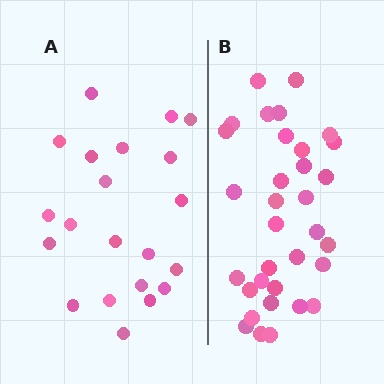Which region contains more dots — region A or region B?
Region B (the right region) has more dots.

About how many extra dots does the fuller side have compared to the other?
Region B has roughly 12 or so more dots than region A.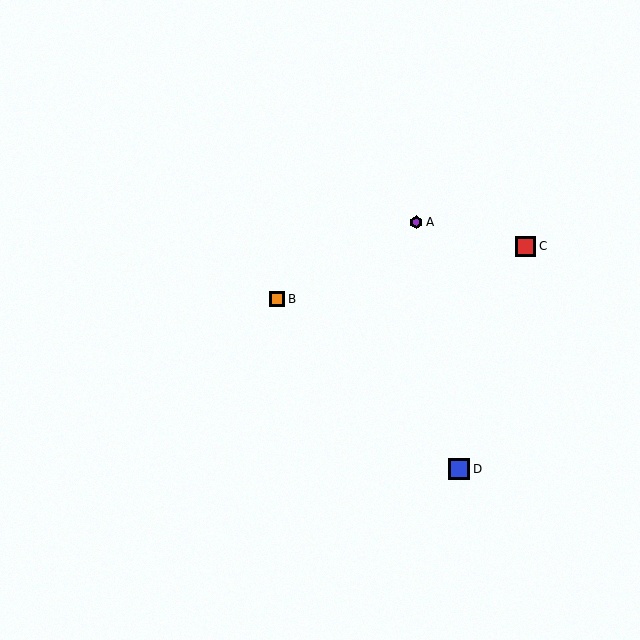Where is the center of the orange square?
The center of the orange square is at (277, 299).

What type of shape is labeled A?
Shape A is a purple hexagon.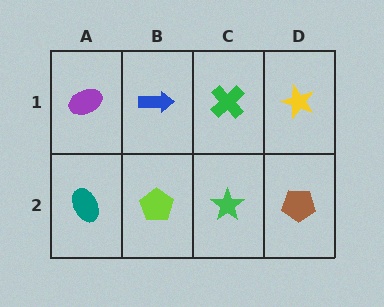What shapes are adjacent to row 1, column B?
A lime pentagon (row 2, column B), a purple ellipse (row 1, column A), a green cross (row 1, column C).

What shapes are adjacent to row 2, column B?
A blue arrow (row 1, column B), a teal ellipse (row 2, column A), a green star (row 2, column C).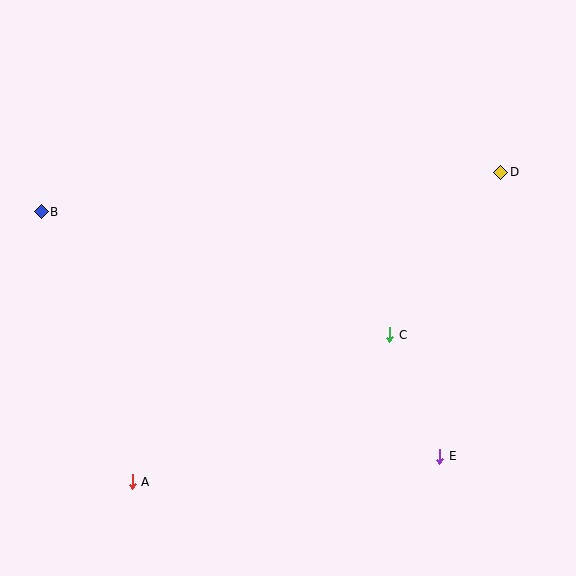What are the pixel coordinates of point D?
Point D is at (501, 172).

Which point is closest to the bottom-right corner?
Point E is closest to the bottom-right corner.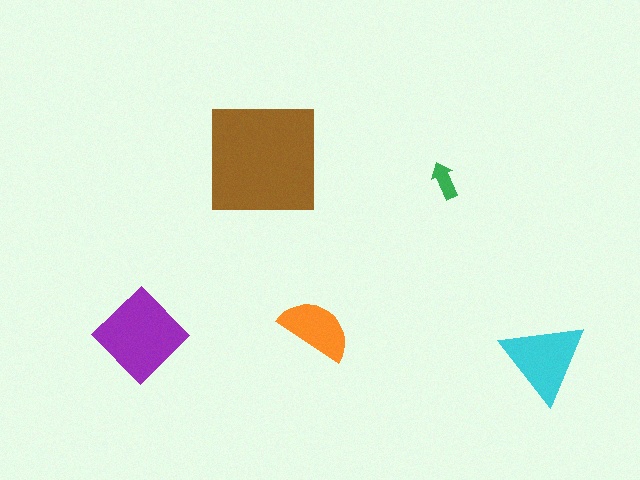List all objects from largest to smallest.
The brown square, the purple diamond, the cyan triangle, the orange semicircle, the green arrow.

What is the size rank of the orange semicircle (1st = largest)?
4th.